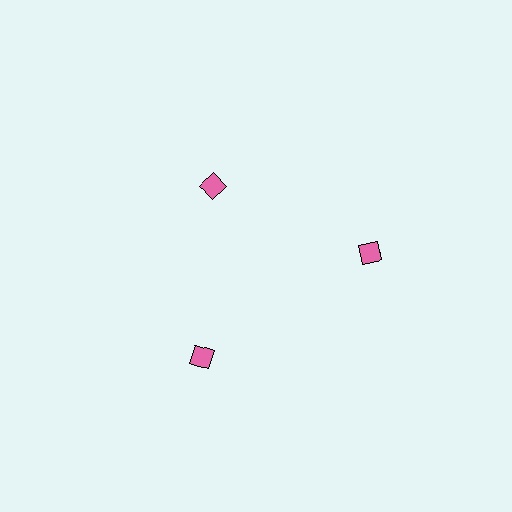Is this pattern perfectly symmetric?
No. The 3 pink diamonds are arranged in a ring, but one element near the 11 o'clock position is pulled inward toward the center, breaking the 3-fold rotational symmetry.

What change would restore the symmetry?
The symmetry would be restored by moving it outward, back onto the ring so that all 3 diamonds sit at equal angles and equal distance from the center.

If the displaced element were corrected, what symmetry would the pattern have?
It would have 3-fold rotational symmetry — the pattern would map onto itself every 120 degrees.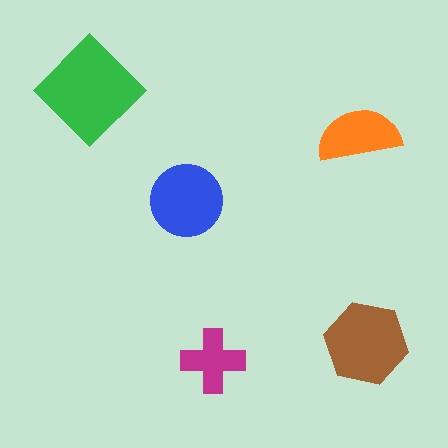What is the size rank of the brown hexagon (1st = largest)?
2nd.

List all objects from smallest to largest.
The magenta cross, the orange semicircle, the blue circle, the brown hexagon, the green diamond.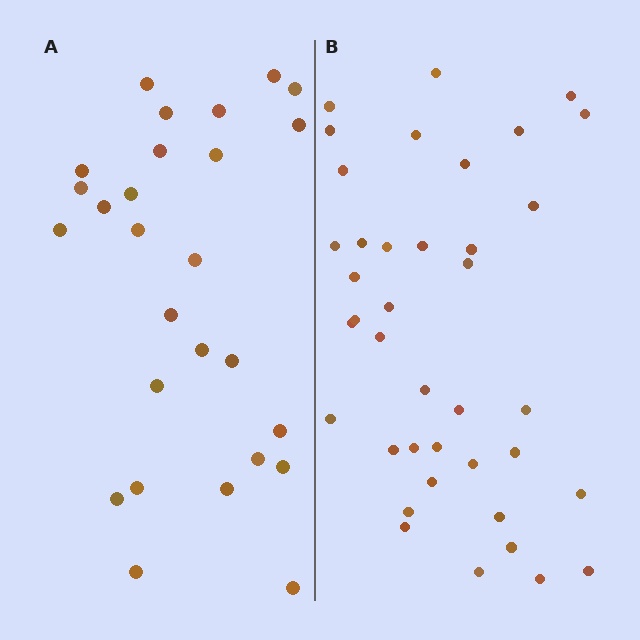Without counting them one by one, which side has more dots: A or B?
Region B (the right region) has more dots.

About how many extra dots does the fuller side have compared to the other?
Region B has roughly 12 or so more dots than region A.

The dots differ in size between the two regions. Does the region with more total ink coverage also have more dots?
No. Region A has more total ink coverage because its dots are larger, but region B actually contains more individual dots. Total area can be misleading — the number of items is what matters here.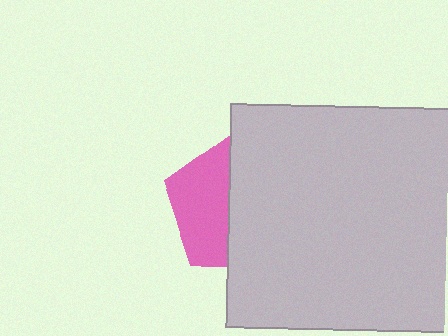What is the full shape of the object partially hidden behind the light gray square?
The partially hidden object is a pink pentagon.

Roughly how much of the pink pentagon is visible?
A small part of it is visible (roughly 43%).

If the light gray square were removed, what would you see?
You would see the complete pink pentagon.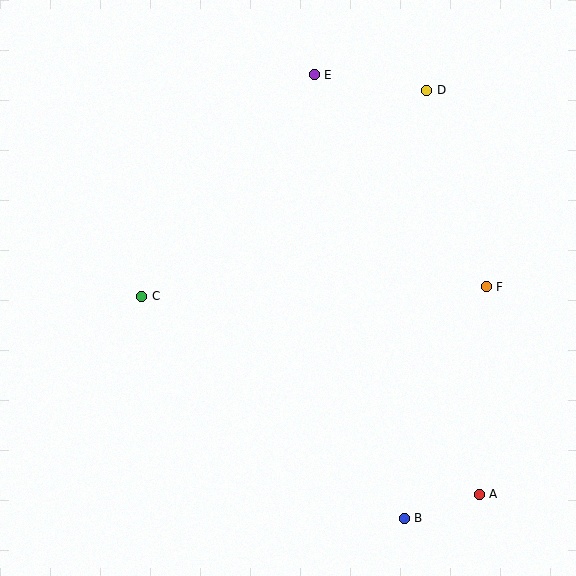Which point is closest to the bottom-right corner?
Point A is closest to the bottom-right corner.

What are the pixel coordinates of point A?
Point A is at (479, 494).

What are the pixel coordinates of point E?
Point E is at (314, 75).